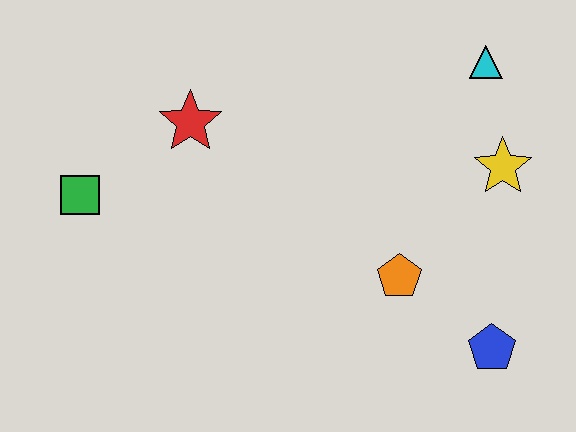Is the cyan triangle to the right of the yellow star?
No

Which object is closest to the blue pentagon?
The orange pentagon is closest to the blue pentagon.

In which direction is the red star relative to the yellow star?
The red star is to the left of the yellow star.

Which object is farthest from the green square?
The blue pentagon is farthest from the green square.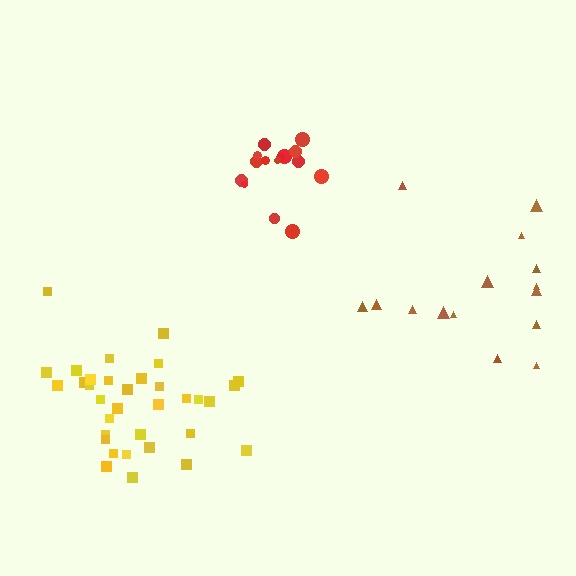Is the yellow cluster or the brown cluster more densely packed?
Yellow.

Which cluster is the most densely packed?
Red.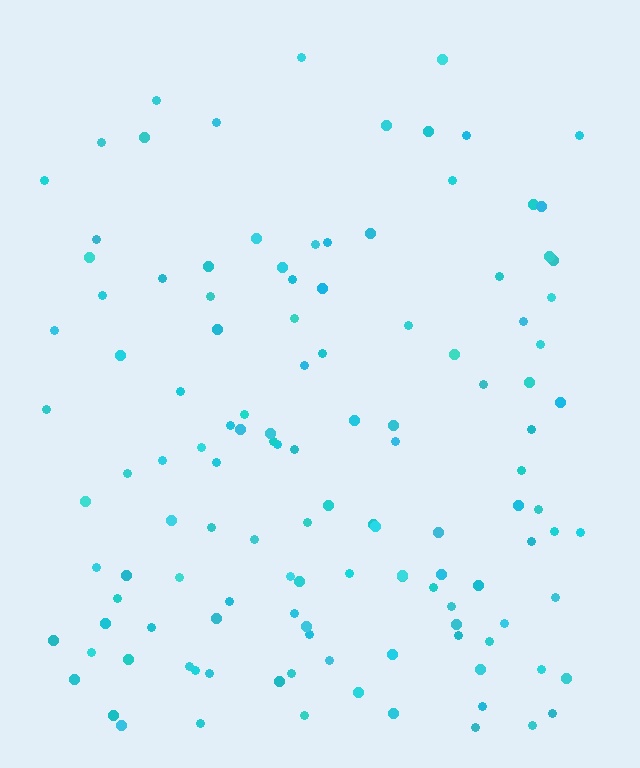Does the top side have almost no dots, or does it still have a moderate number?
Still a moderate number, just noticeably fewer than the bottom.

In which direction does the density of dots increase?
From top to bottom, with the bottom side densest.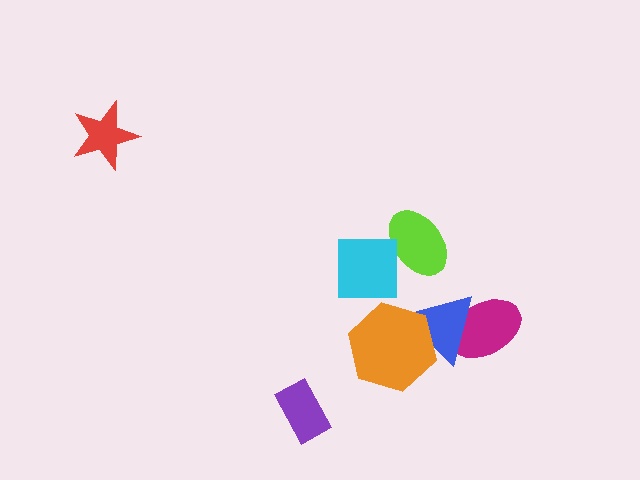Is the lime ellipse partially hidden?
Yes, it is partially covered by another shape.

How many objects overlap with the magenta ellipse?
1 object overlaps with the magenta ellipse.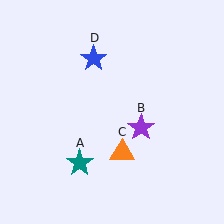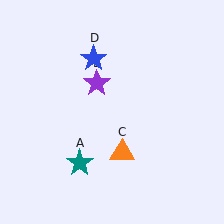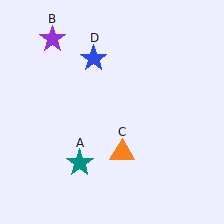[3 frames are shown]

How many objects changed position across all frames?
1 object changed position: purple star (object B).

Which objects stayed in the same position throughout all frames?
Teal star (object A) and orange triangle (object C) and blue star (object D) remained stationary.